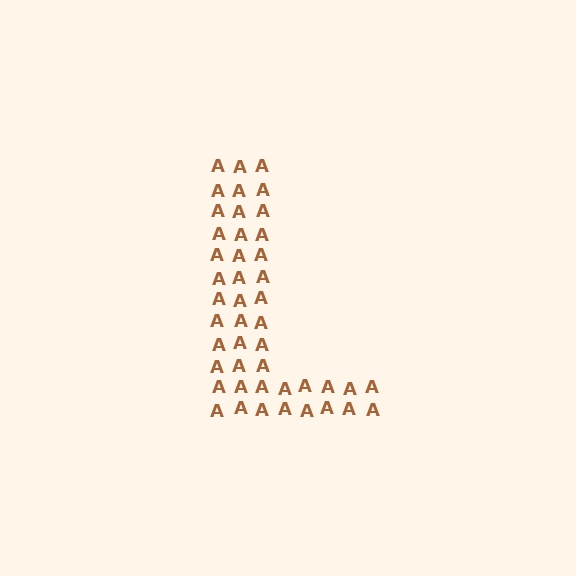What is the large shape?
The large shape is the letter L.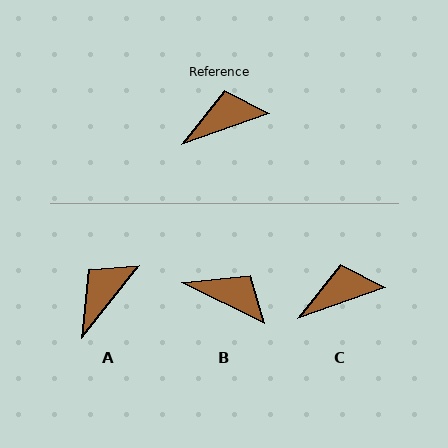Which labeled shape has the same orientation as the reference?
C.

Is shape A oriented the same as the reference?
No, it is off by about 32 degrees.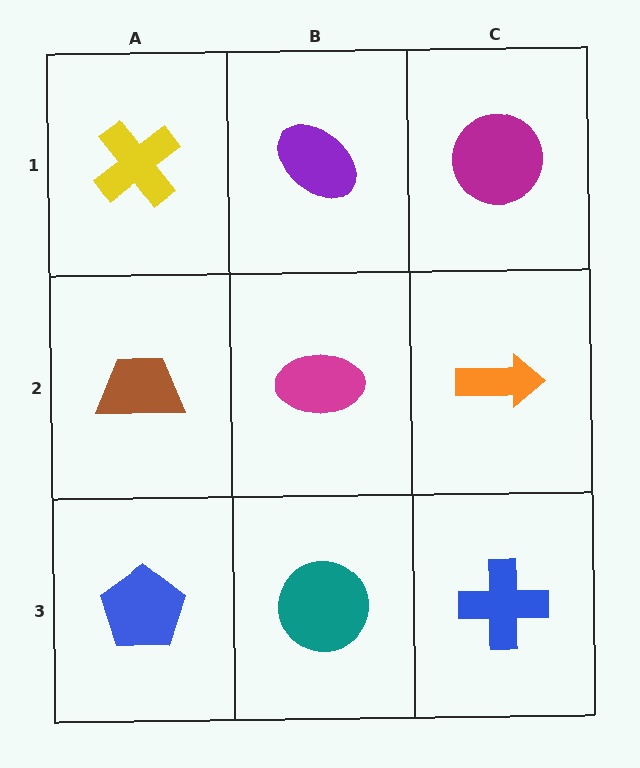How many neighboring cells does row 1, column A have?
2.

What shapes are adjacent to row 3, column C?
An orange arrow (row 2, column C), a teal circle (row 3, column B).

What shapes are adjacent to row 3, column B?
A magenta ellipse (row 2, column B), a blue pentagon (row 3, column A), a blue cross (row 3, column C).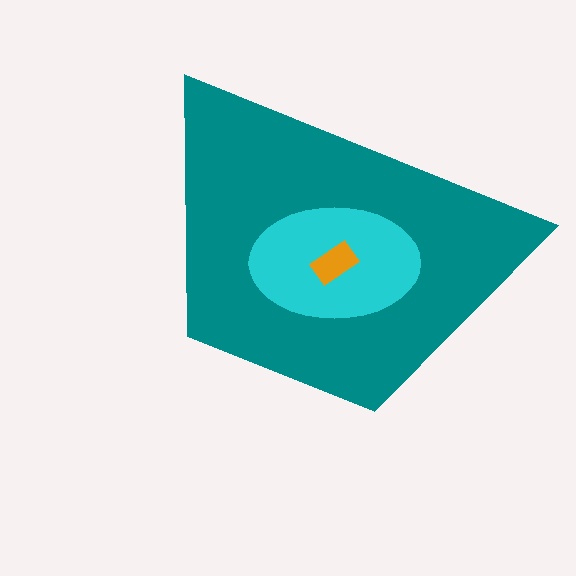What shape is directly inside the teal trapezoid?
The cyan ellipse.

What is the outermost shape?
The teal trapezoid.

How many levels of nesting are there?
3.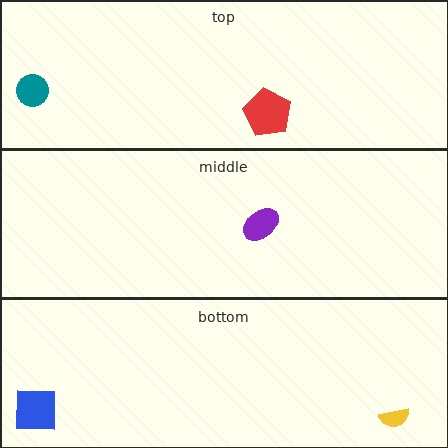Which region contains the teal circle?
The top region.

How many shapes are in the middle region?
1.